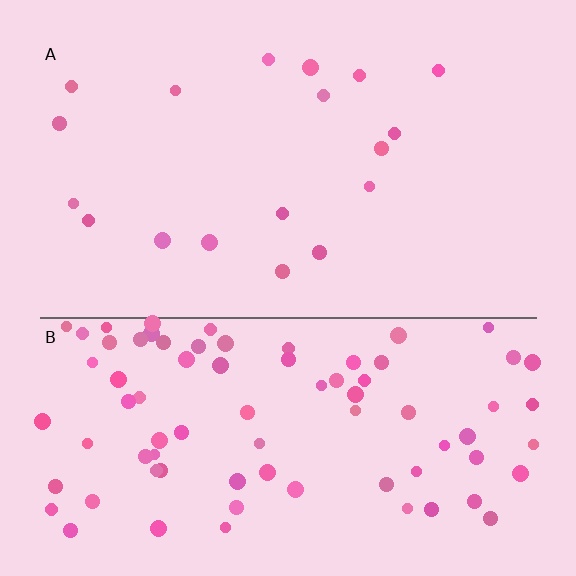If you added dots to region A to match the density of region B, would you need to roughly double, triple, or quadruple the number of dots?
Approximately quadruple.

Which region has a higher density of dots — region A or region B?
B (the bottom).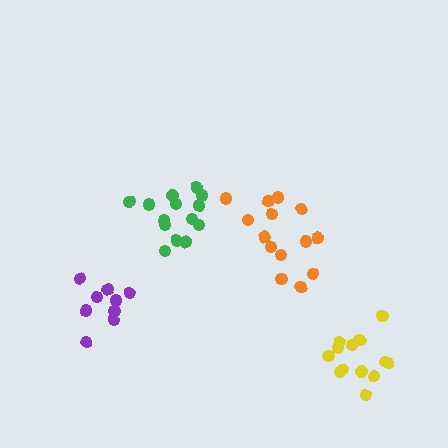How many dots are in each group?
Group 1: 14 dots, Group 2: 14 dots, Group 3: 9 dots, Group 4: 13 dots (50 total).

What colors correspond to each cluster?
The clusters are colored: orange, green, purple, yellow.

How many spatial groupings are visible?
There are 4 spatial groupings.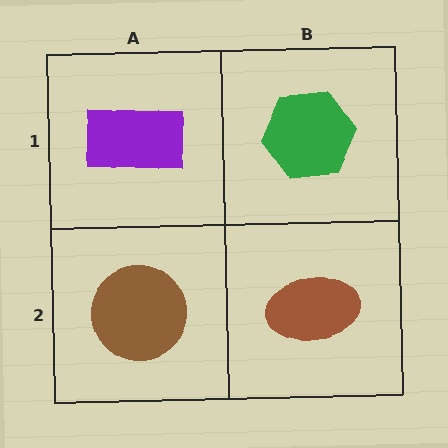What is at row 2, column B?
A brown ellipse.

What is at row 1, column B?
A green hexagon.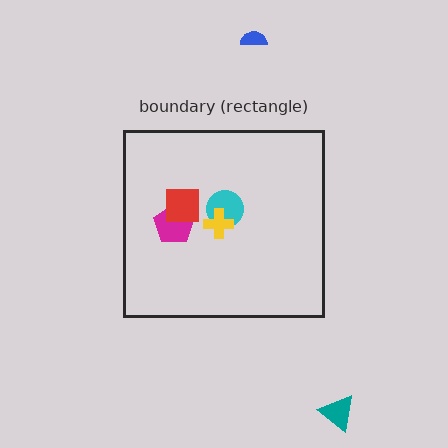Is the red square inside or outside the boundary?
Inside.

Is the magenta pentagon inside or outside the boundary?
Inside.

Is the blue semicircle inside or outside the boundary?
Outside.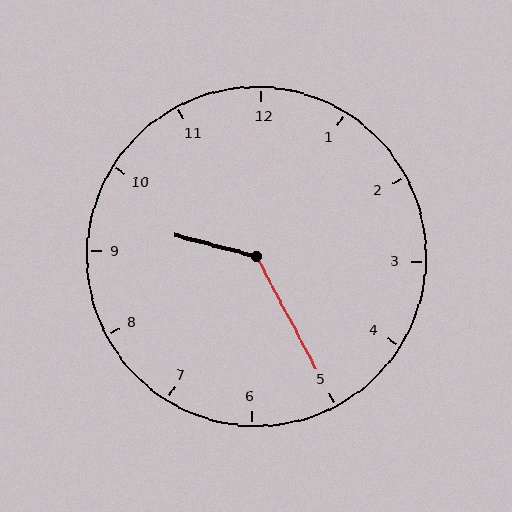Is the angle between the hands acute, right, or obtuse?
It is obtuse.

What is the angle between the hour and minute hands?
Approximately 132 degrees.